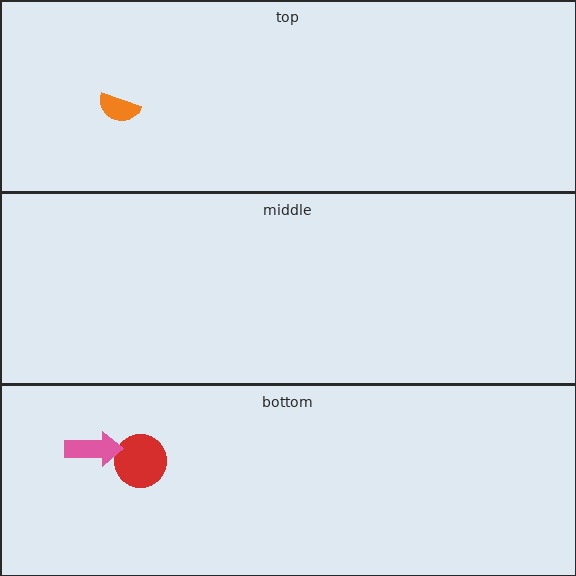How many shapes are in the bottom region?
2.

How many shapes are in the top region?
1.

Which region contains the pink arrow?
The bottom region.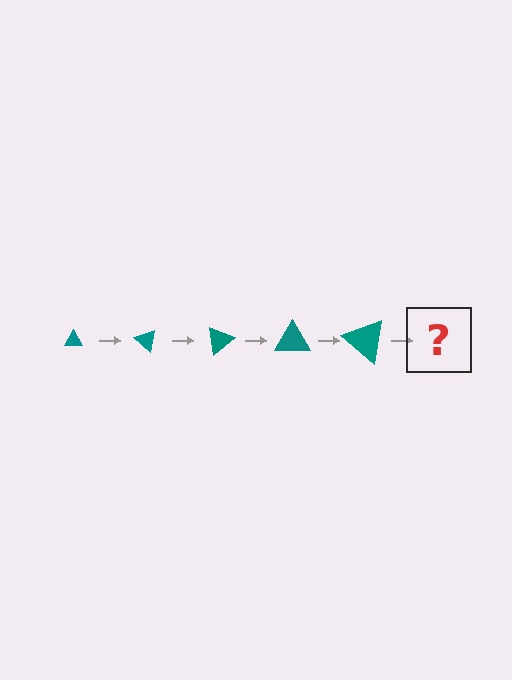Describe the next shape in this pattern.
It should be a triangle, larger than the previous one and rotated 200 degrees from the start.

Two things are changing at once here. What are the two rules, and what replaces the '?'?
The two rules are that the triangle grows larger each step and it rotates 40 degrees each step. The '?' should be a triangle, larger than the previous one and rotated 200 degrees from the start.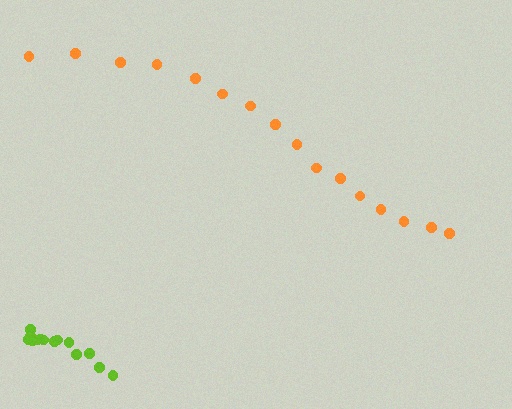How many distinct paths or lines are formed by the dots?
There are 2 distinct paths.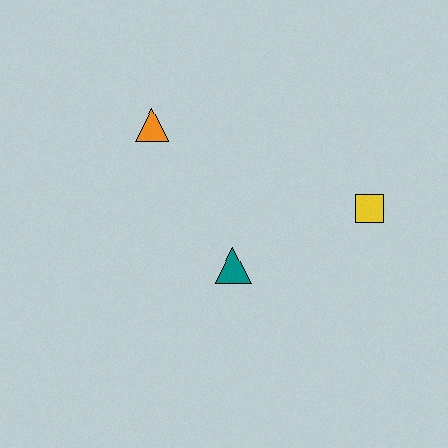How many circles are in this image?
There are no circles.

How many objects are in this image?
There are 3 objects.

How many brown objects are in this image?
There are no brown objects.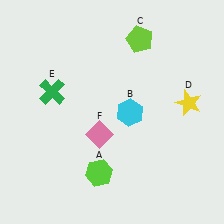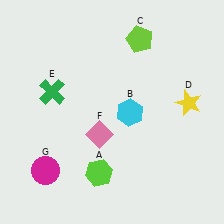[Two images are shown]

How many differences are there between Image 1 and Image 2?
There is 1 difference between the two images.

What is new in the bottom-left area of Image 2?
A magenta circle (G) was added in the bottom-left area of Image 2.